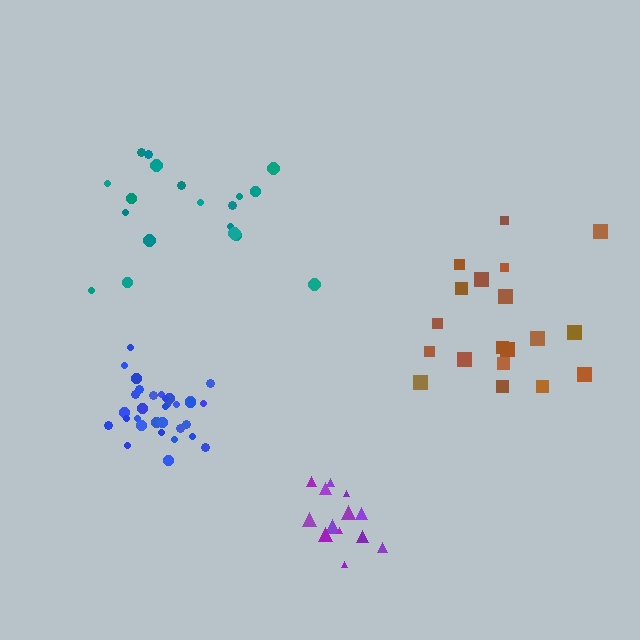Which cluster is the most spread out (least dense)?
Teal.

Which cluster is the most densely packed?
Blue.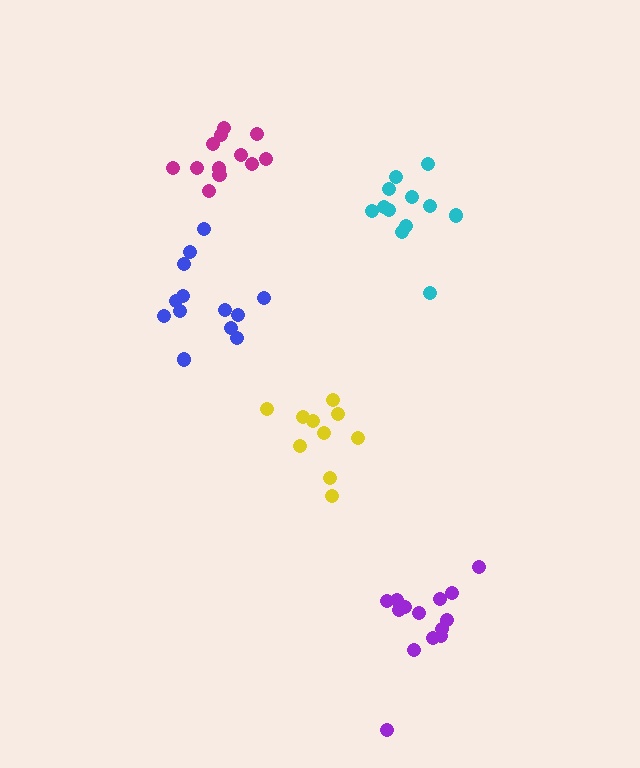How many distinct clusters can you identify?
There are 5 distinct clusters.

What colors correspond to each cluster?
The clusters are colored: yellow, purple, cyan, blue, magenta.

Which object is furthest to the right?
The purple cluster is rightmost.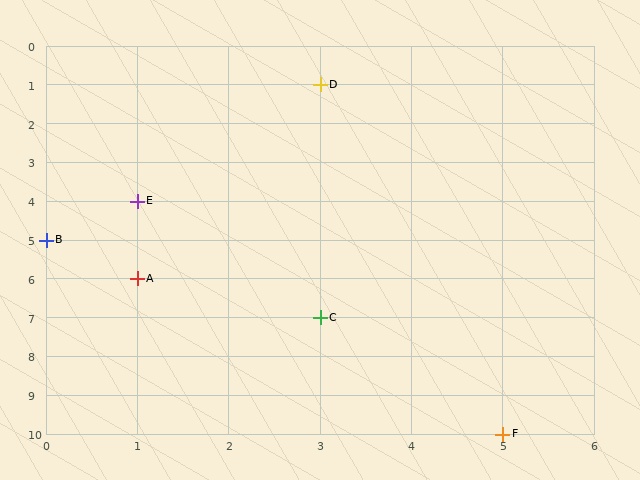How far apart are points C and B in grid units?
Points C and B are 3 columns and 2 rows apart (about 3.6 grid units diagonally).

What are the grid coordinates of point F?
Point F is at grid coordinates (5, 10).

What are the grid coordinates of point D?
Point D is at grid coordinates (3, 1).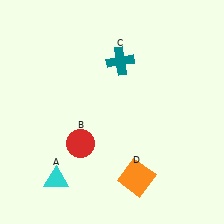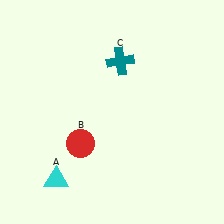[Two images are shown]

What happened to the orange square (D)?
The orange square (D) was removed in Image 2. It was in the bottom-right area of Image 1.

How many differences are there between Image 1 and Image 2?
There is 1 difference between the two images.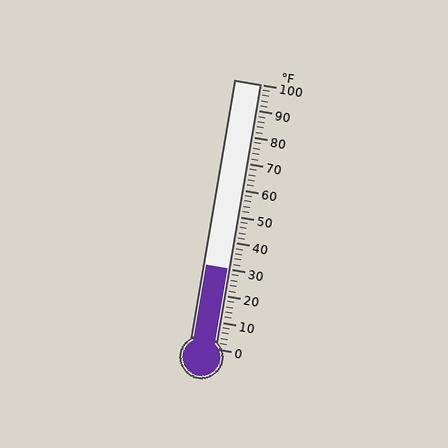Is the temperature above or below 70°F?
The temperature is below 70°F.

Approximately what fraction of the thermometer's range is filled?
The thermometer is filled to approximately 30% of its range.